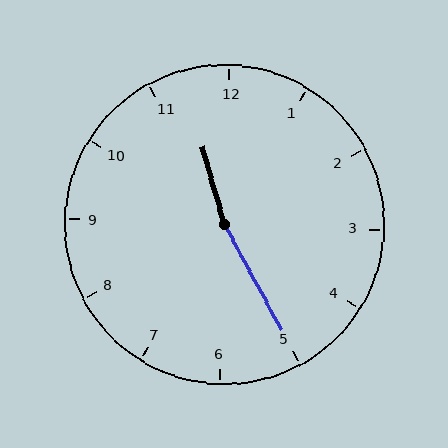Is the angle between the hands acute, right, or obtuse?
It is obtuse.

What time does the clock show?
11:25.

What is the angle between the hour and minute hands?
Approximately 168 degrees.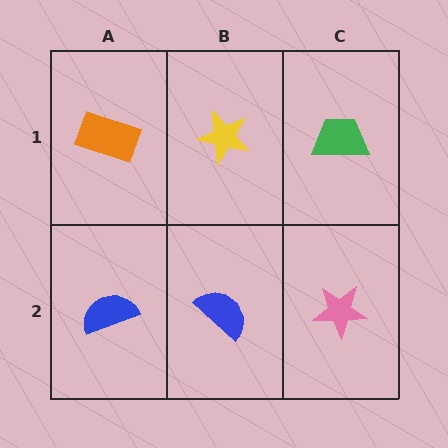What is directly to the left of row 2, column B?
A blue semicircle.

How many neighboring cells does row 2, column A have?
2.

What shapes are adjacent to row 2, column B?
A yellow star (row 1, column B), a blue semicircle (row 2, column A), a pink star (row 2, column C).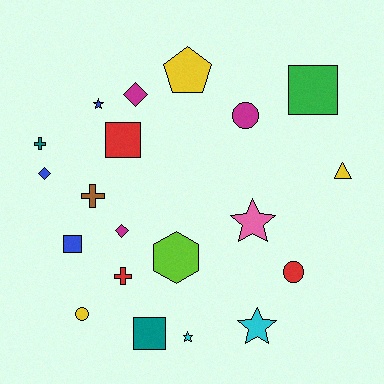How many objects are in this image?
There are 20 objects.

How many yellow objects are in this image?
There are 3 yellow objects.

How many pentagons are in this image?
There is 1 pentagon.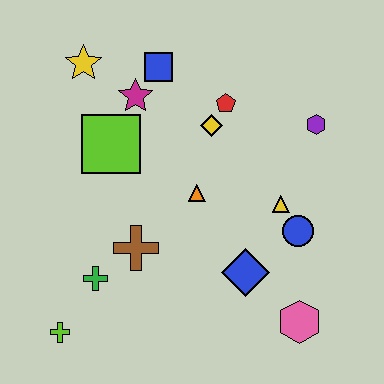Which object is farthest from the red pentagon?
The lime cross is farthest from the red pentagon.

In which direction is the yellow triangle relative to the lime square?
The yellow triangle is to the right of the lime square.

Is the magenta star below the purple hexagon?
No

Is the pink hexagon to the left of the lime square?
No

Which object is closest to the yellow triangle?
The blue circle is closest to the yellow triangle.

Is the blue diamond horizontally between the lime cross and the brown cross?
No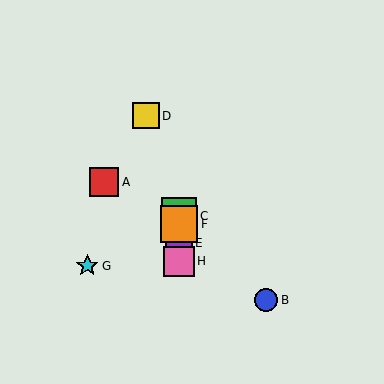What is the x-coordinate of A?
Object A is at x≈104.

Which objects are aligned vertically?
Objects C, E, F, H are aligned vertically.